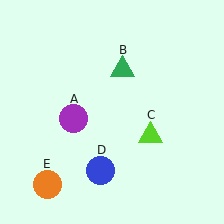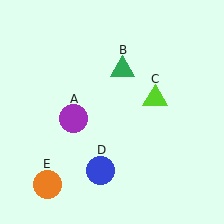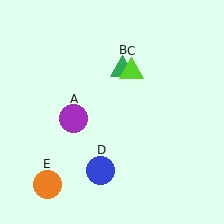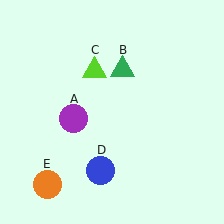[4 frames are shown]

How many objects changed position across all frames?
1 object changed position: lime triangle (object C).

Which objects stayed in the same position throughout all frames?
Purple circle (object A) and green triangle (object B) and blue circle (object D) and orange circle (object E) remained stationary.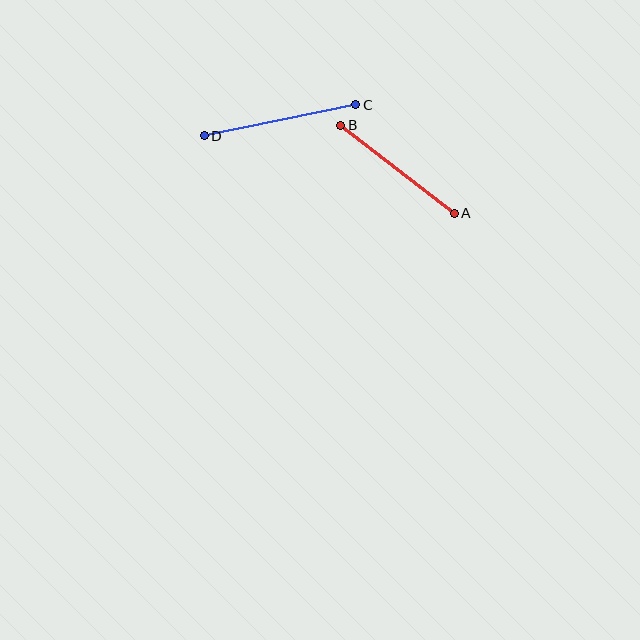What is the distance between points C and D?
The distance is approximately 155 pixels.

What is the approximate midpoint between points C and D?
The midpoint is at approximately (280, 120) pixels.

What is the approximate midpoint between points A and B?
The midpoint is at approximately (397, 169) pixels.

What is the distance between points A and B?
The distance is approximately 144 pixels.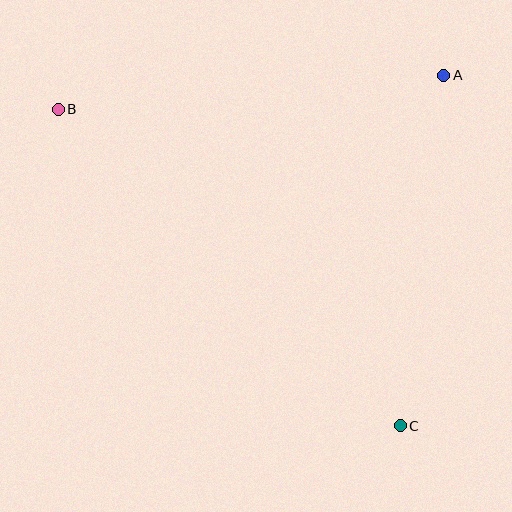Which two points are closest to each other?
Points A and C are closest to each other.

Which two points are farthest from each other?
Points B and C are farthest from each other.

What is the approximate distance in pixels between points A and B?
The distance between A and B is approximately 387 pixels.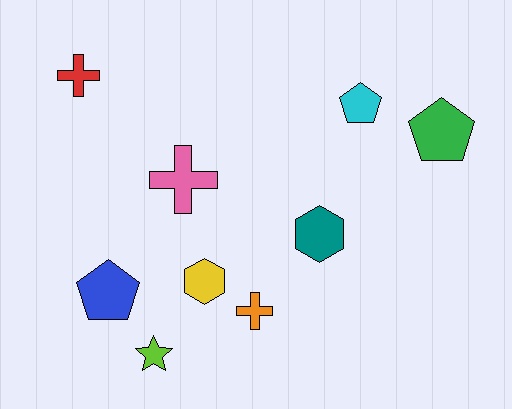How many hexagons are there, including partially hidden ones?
There are 2 hexagons.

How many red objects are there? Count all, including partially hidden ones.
There is 1 red object.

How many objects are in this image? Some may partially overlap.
There are 9 objects.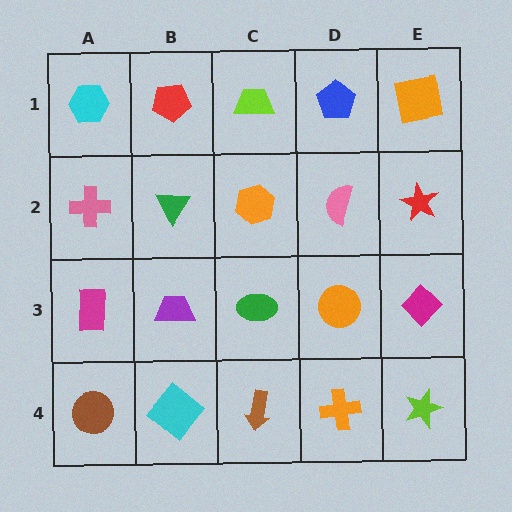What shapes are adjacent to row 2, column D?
A blue pentagon (row 1, column D), an orange circle (row 3, column D), an orange hexagon (row 2, column C), a red star (row 2, column E).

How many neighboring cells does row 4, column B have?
3.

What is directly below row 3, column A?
A brown circle.